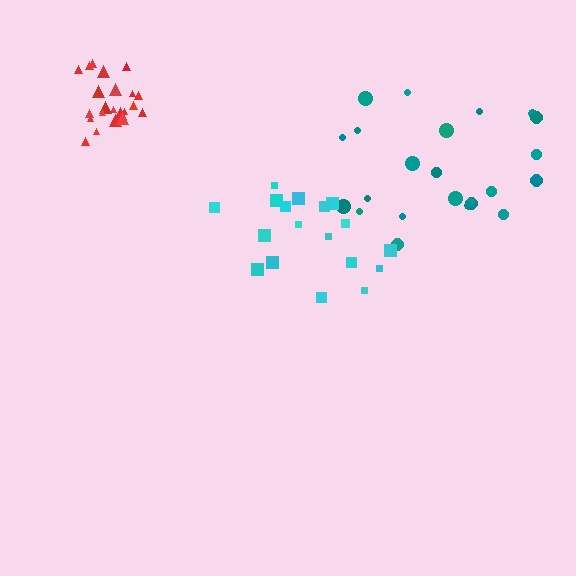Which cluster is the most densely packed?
Red.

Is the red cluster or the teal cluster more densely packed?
Red.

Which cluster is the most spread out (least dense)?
Teal.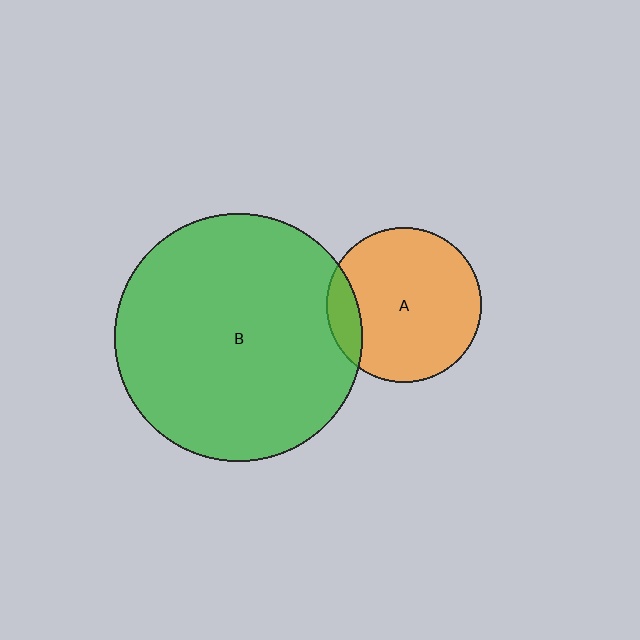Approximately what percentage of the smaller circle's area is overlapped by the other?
Approximately 15%.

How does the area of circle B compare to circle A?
Approximately 2.6 times.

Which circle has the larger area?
Circle B (green).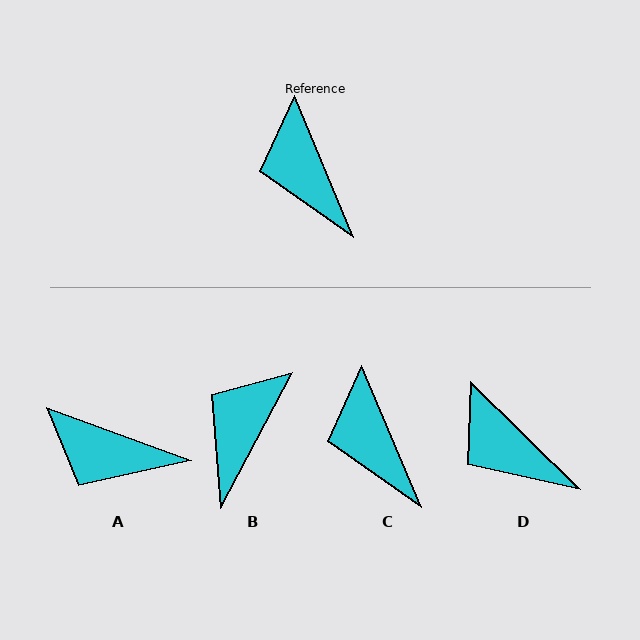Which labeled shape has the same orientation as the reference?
C.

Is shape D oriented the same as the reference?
No, it is off by about 23 degrees.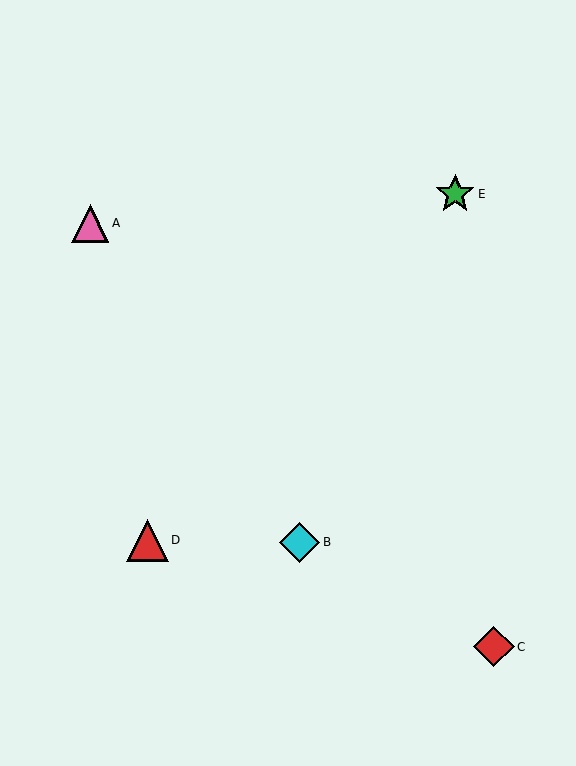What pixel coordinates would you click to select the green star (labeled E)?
Click at (455, 194) to select the green star E.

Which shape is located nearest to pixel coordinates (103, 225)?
The pink triangle (labeled A) at (90, 223) is nearest to that location.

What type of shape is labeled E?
Shape E is a green star.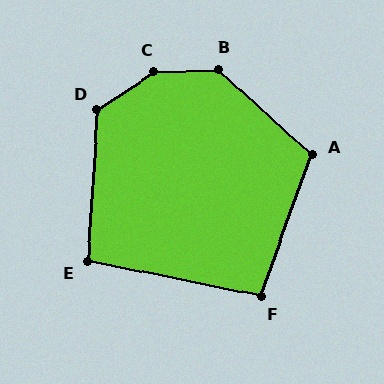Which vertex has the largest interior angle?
C, at approximately 149 degrees.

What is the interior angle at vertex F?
Approximately 98 degrees (obtuse).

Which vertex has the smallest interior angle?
E, at approximately 98 degrees.